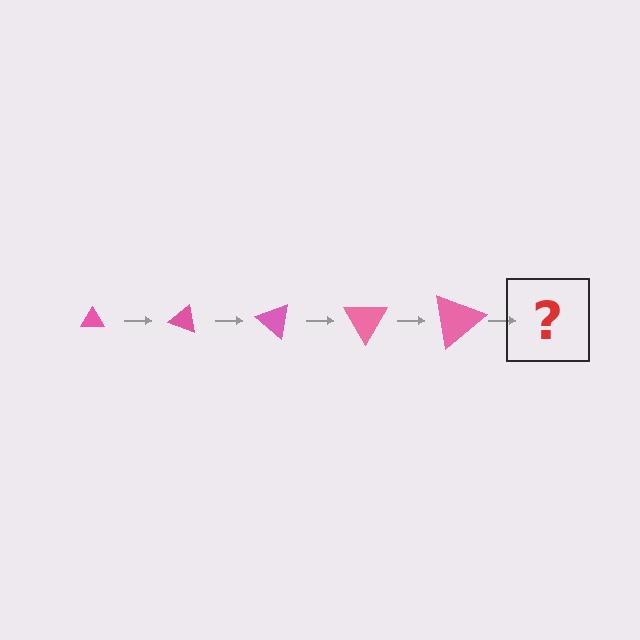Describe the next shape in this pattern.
It should be a triangle, larger than the previous one and rotated 100 degrees from the start.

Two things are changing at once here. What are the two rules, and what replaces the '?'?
The two rules are that the triangle grows larger each step and it rotates 20 degrees each step. The '?' should be a triangle, larger than the previous one and rotated 100 degrees from the start.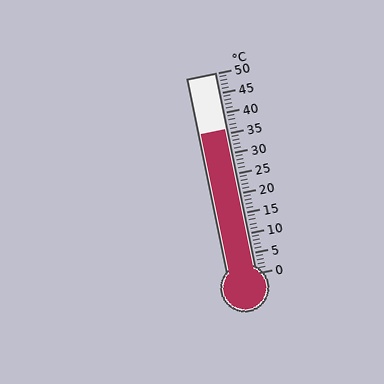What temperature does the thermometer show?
The thermometer shows approximately 36°C.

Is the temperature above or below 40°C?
The temperature is below 40°C.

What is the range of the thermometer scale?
The thermometer scale ranges from 0°C to 50°C.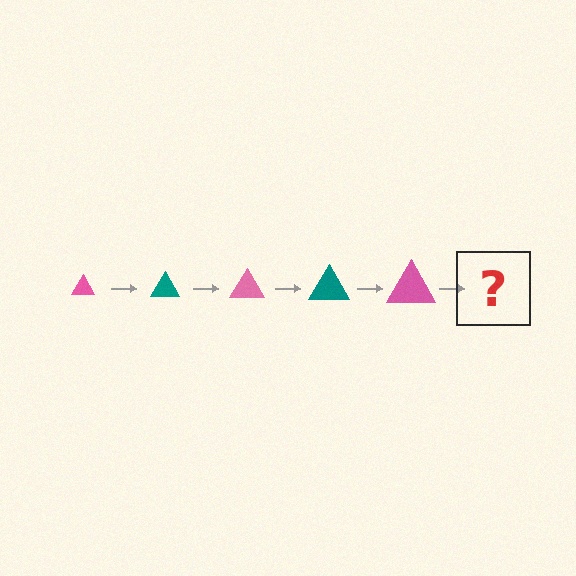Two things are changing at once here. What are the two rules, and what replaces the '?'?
The two rules are that the triangle grows larger each step and the color cycles through pink and teal. The '?' should be a teal triangle, larger than the previous one.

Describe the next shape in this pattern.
It should be a teal triangle, larger than the previous one.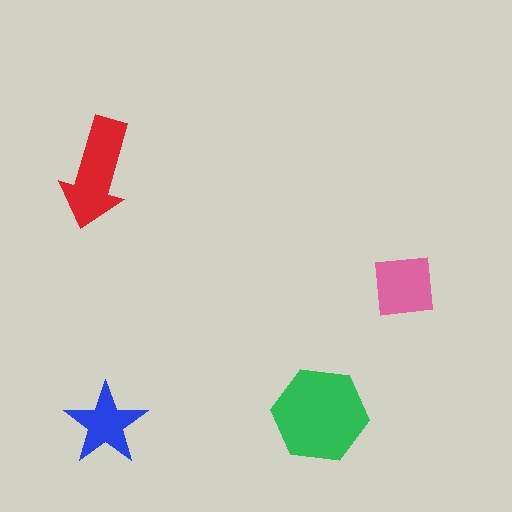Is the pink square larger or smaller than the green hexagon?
Smaller.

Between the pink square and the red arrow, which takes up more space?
The red arrow.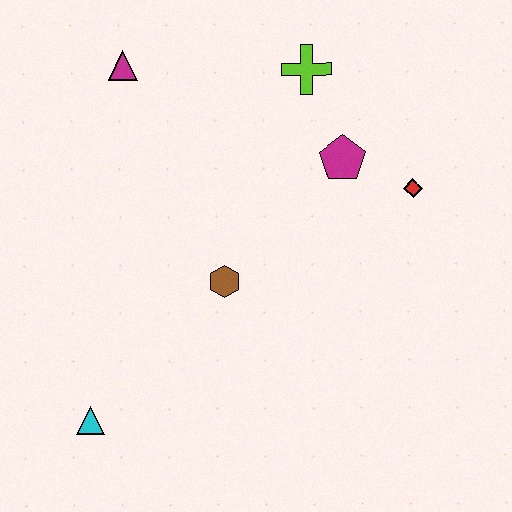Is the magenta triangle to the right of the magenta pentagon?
No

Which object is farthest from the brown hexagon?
The magenta triangle is farthest from the brown hexagon.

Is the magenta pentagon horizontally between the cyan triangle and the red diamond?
Yes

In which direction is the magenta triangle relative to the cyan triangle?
The magenta triangle is above the cyan triangle.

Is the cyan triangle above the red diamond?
No